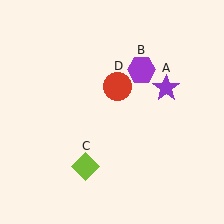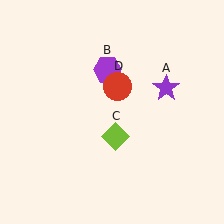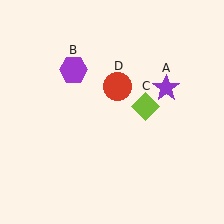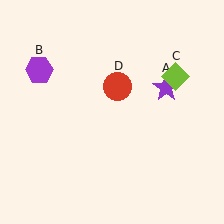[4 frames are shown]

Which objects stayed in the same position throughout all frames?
Purple star (object A) and red circle (object D) remained stationary.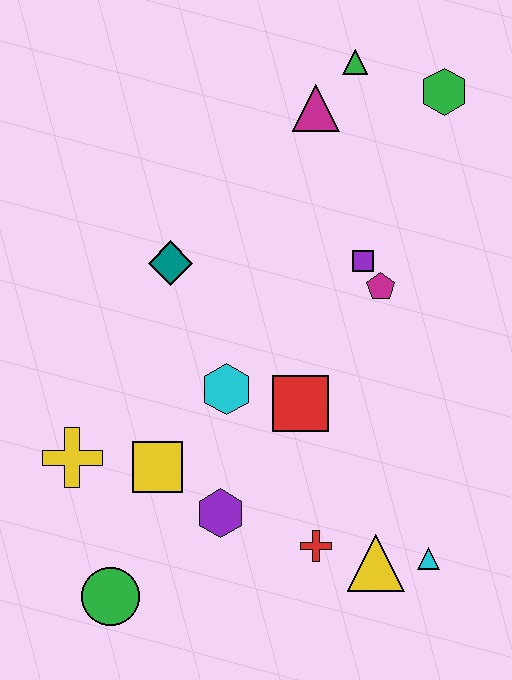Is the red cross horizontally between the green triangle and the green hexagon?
No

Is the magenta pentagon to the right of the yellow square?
Yes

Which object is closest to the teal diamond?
The cyan hexagon is closest to the teal diamond.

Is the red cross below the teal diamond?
Yes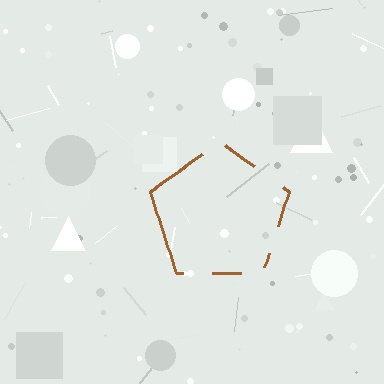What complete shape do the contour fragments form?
The contour fragments form a pentagon.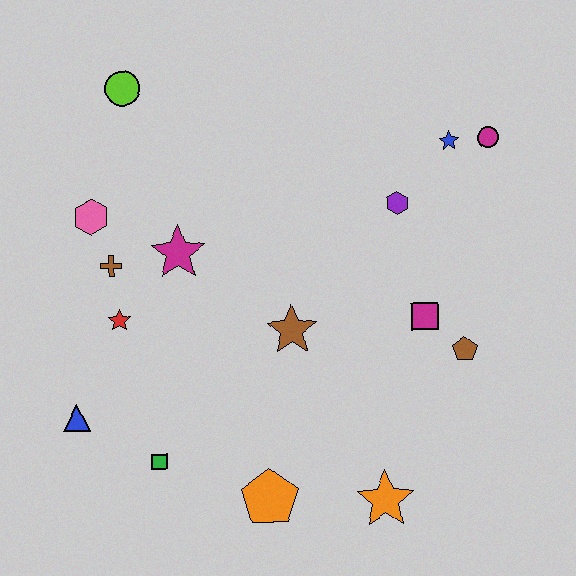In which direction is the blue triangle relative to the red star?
The blue triangle is below the red star.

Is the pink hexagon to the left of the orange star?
Yes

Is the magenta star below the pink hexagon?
Yes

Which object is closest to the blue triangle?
The green square is closest to the blue triangle.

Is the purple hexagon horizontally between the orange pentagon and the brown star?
No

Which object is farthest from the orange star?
The lime circle is farthest from the orange star.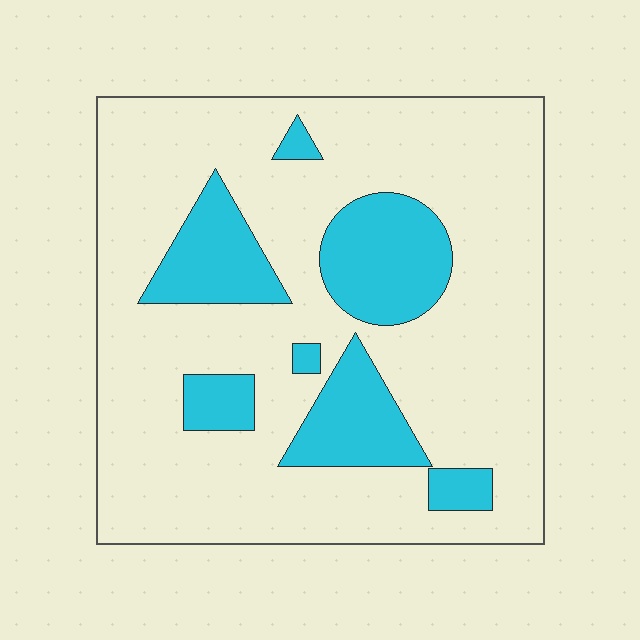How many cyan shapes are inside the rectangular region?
7.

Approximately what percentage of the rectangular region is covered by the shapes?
Approximately 20%.